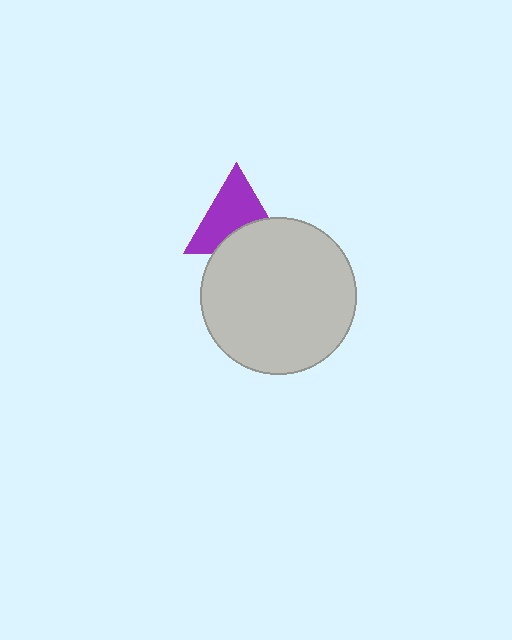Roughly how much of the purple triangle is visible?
About half of it is visible (roughly 65%).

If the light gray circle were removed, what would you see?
You would see the complete purple triangle.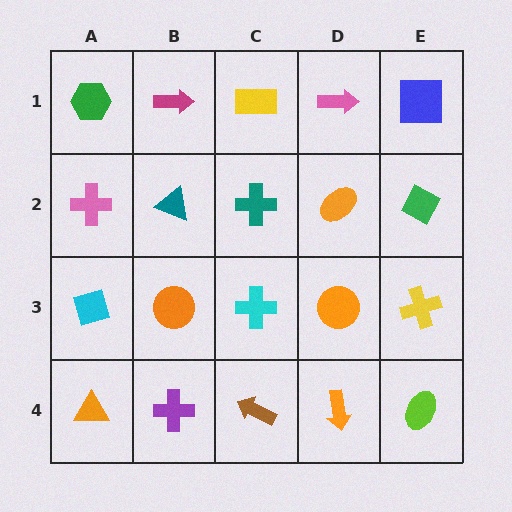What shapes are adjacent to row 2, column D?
A pink arrow (row 1, column D), an orange circle (row 3, column D), a teal cross (row 2, column C), a green diamond (row 2, column E).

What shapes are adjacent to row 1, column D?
An orange ellipse (row 2, column D), a yellow rectangle (row 1, column C), a blue square (row 1, column E).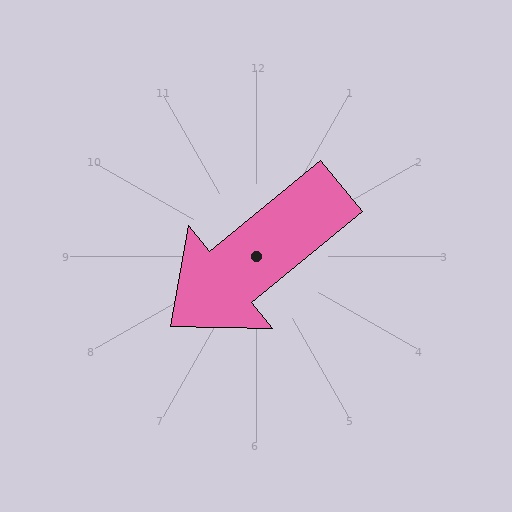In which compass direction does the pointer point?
Southwest.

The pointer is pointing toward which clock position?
Roughly 8 o'clock.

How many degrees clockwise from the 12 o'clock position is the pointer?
Approximately 230 degrees.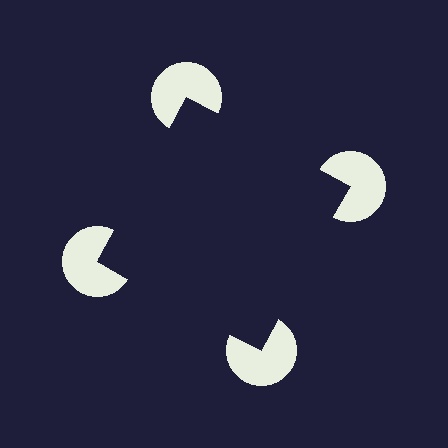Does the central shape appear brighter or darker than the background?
It typically appears slightly darker than the background, even though no actual brightness change is drawn.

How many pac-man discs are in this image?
There are 4 — one at each vertex of the illusory square.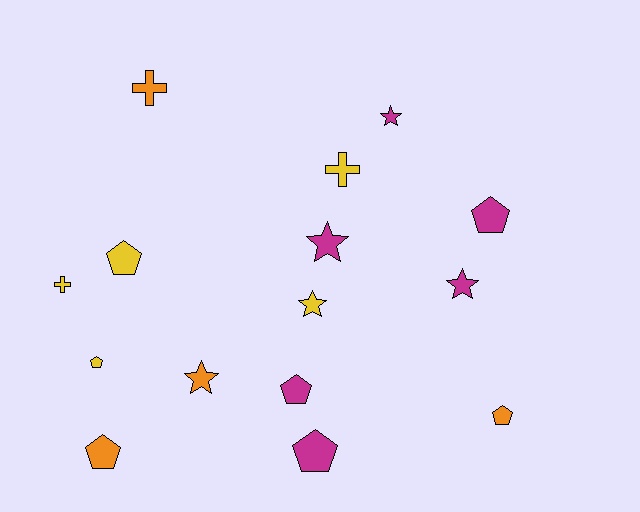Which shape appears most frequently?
Pentagon, with 7 objects.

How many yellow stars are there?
There is 1 yellow star.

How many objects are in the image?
There are 15 objects.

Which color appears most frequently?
Magenta, with 6 objects.